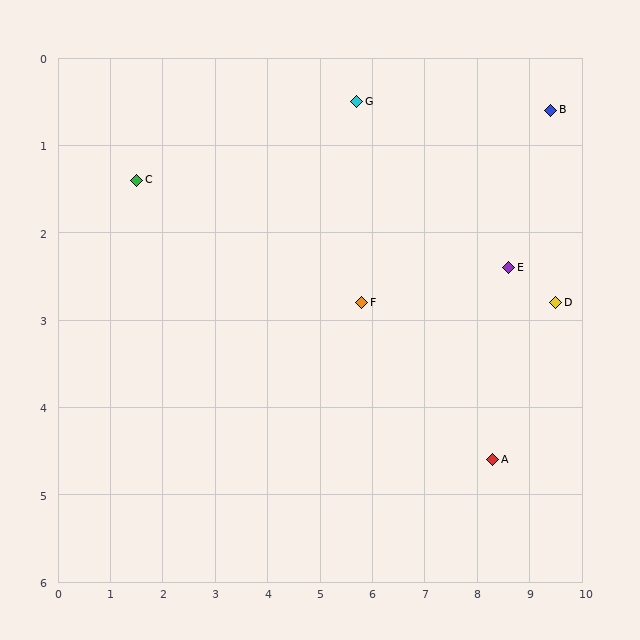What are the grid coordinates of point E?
Point E is at approximately (8.6, 2.4).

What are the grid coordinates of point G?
Point G is at approximately (5.7, 0.5).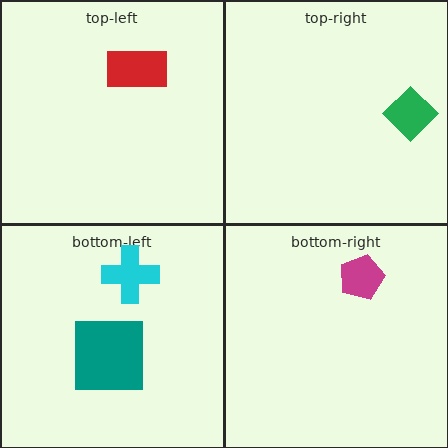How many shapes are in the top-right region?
1.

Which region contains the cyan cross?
The bottom-left region.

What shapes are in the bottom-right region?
The magenta pentagon.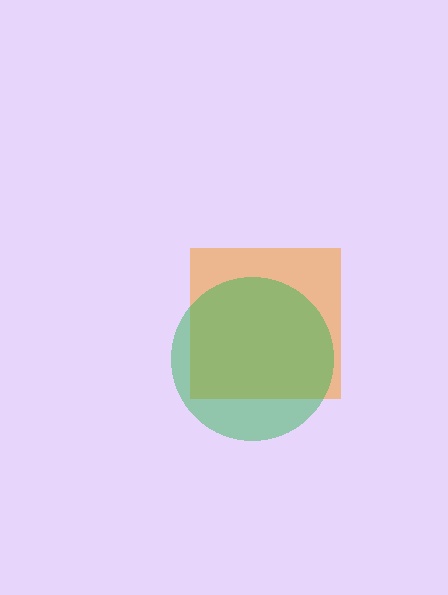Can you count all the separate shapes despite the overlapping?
Yes, there are 2 separate shapes.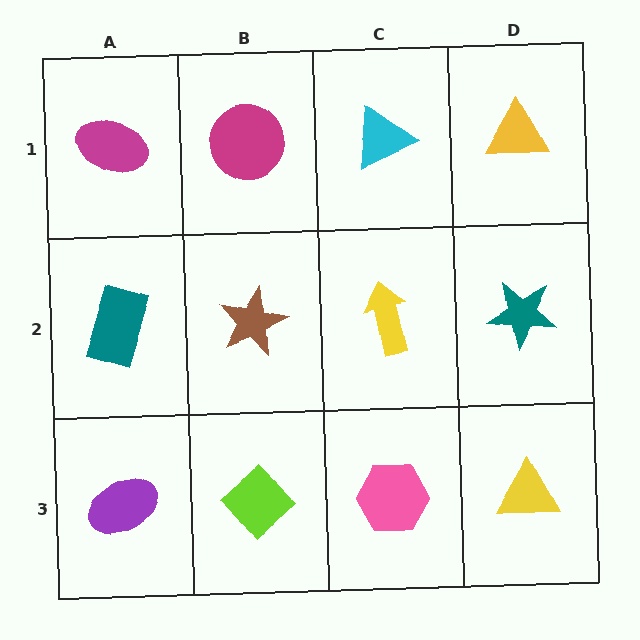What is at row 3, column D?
A yellow triangle.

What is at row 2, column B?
A brown star.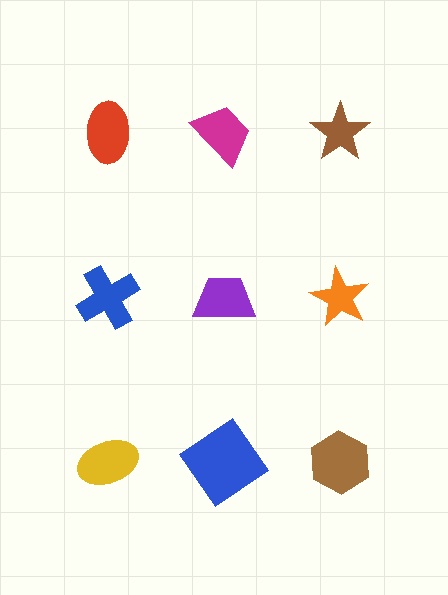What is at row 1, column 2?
A magenta trapezoid.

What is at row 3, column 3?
A brown hexagon.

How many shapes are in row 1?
3 shapes.